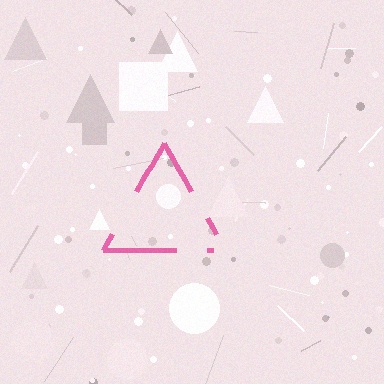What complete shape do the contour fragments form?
The contour fragments form a triangle.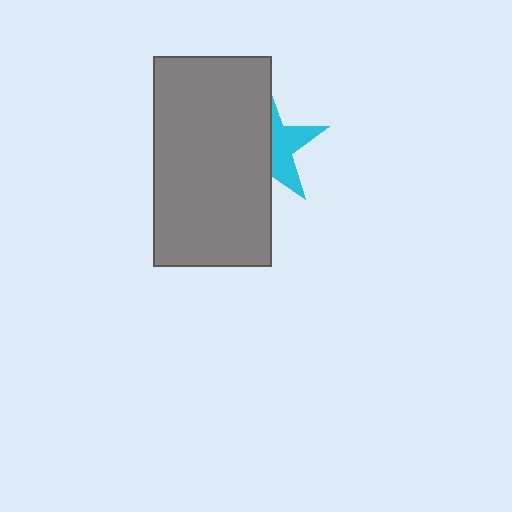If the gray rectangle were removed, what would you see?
You would see the complete cyan star.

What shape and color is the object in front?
The object in front is a gray rectangle.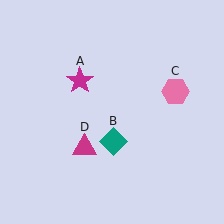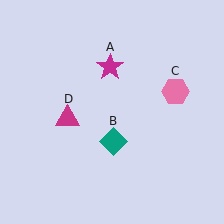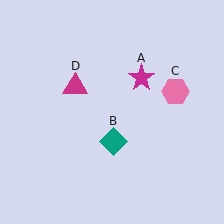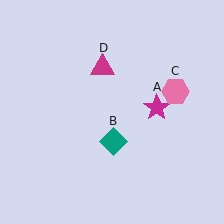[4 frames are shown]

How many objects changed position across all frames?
2 objects changed position: magenta star (object A), magenta triangle (object D).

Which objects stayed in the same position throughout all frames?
Teal diamond (object B) and pink hexagon (object C) remained stationary.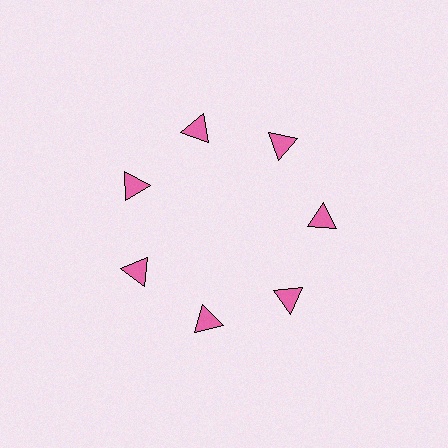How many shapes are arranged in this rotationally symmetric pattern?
There are 7 shapes, arranged in 7 groups of 1.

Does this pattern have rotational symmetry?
Yes, this pattern has 7-fold rotational symmetry. It looks the same after rotating 51 degrees around the center.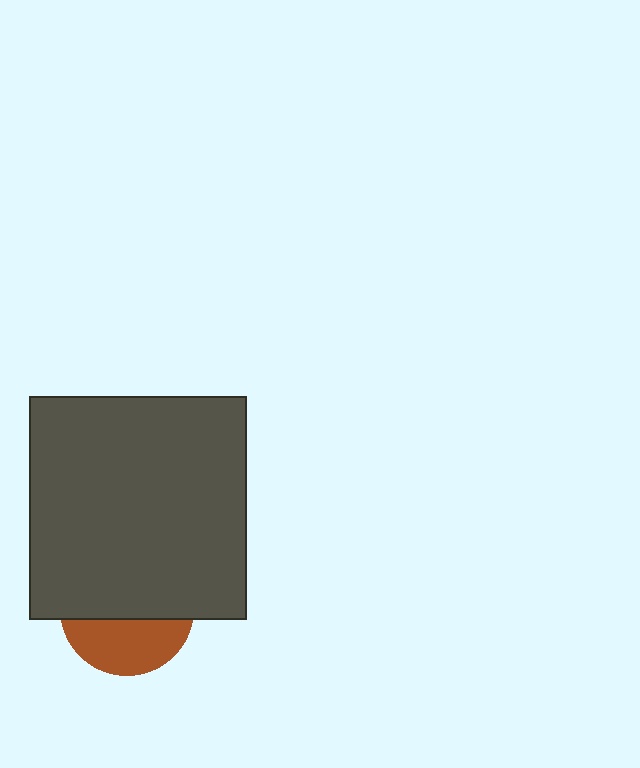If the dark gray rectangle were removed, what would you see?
You would see the complete brown circle.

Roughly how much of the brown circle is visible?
A small part of it is visible (roughly 40%).